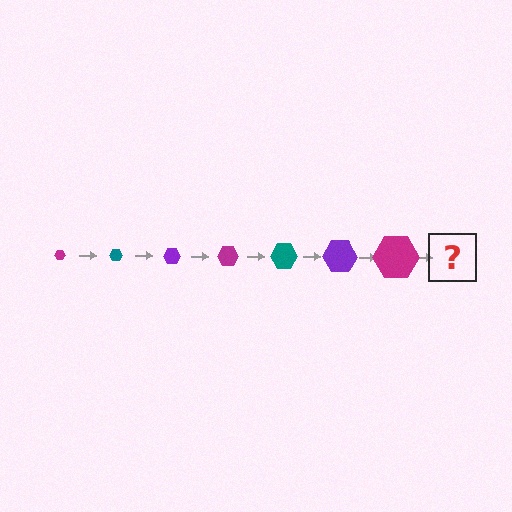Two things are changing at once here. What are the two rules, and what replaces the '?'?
The two rules are that the hexagon grows larger each step and the color cycles through magenta, teal, and purple. The '?' should be a teal hexagon, larger than the previous one.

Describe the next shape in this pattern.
It should be a teal hexagon, larger than the previous one.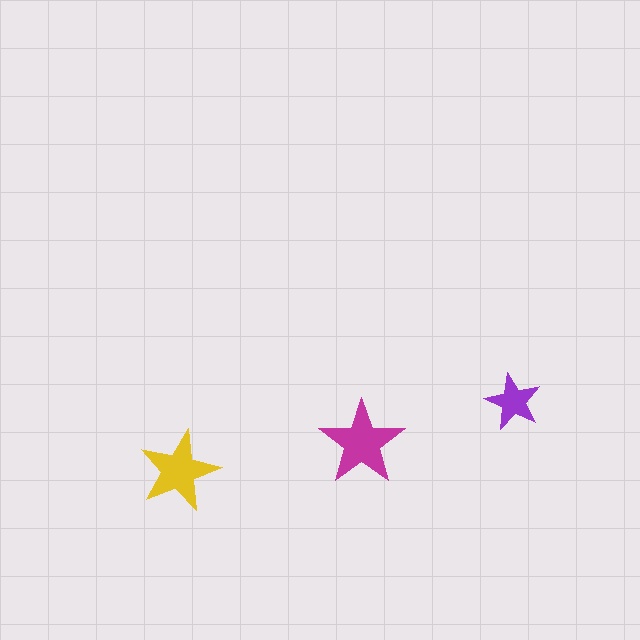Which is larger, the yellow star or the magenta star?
The magenta one.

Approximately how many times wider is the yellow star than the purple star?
About 1.5 times wider.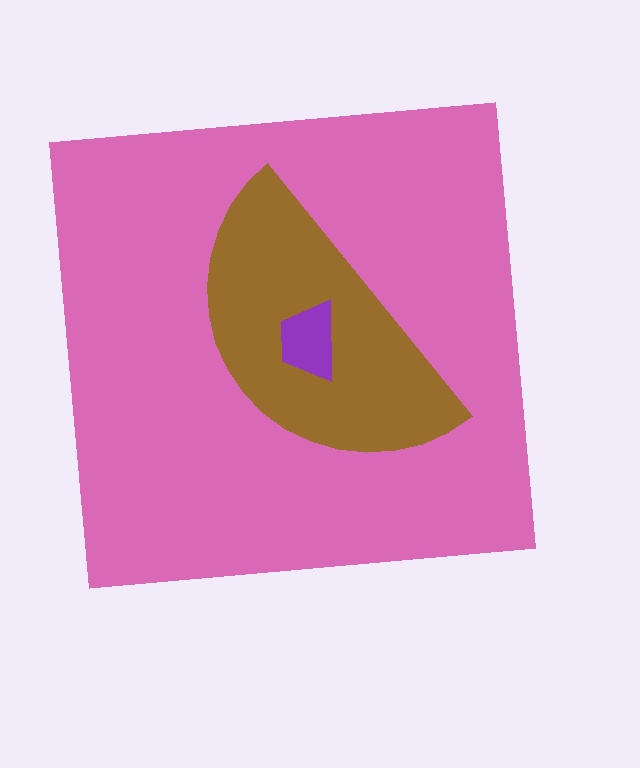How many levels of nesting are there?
3.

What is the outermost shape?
The pink square.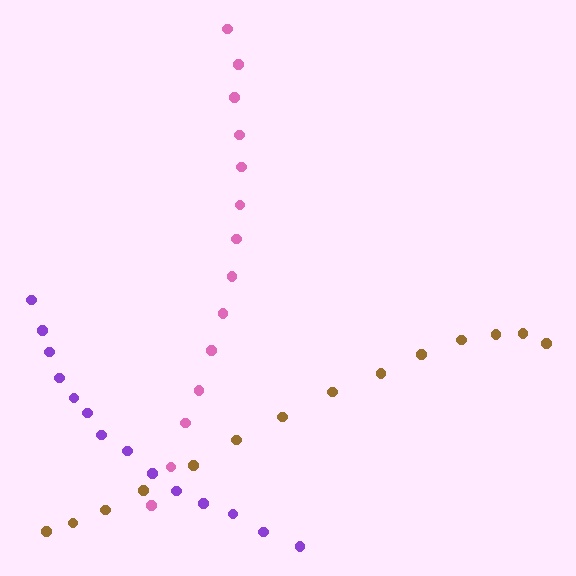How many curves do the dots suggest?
There are 3 distinct paths.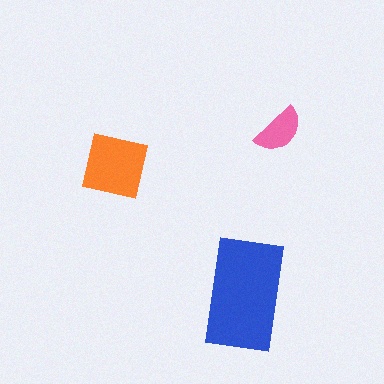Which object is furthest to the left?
The orange square is leftmost.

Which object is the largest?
The blue rectangle.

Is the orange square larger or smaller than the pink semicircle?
Larger.